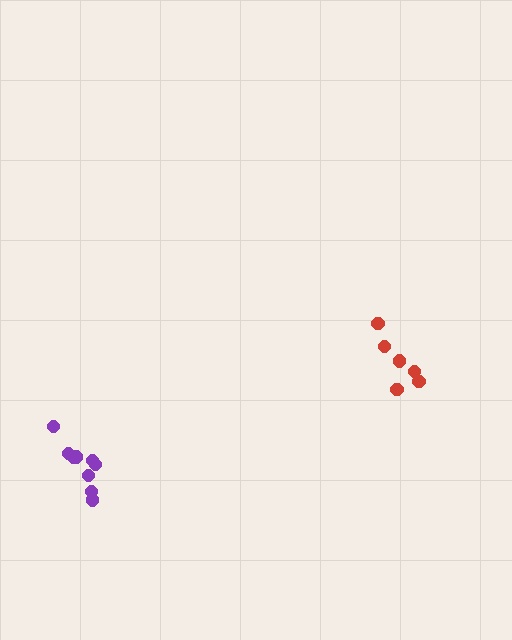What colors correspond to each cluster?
The clusters are colored: purple, red.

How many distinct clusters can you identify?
There are 2 distinct clusters.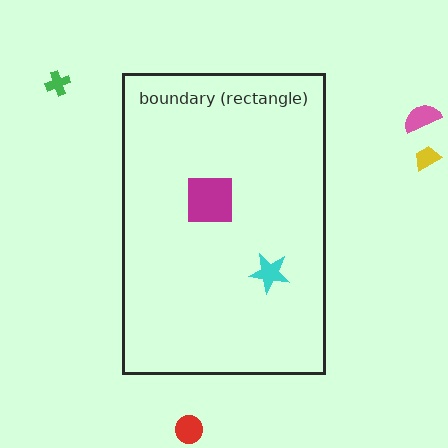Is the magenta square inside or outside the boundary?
Inside.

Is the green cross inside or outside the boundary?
Outside.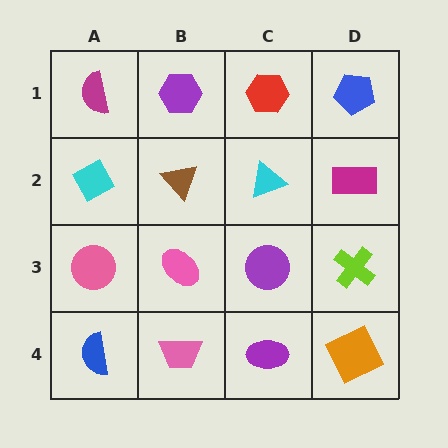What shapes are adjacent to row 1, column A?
A cyan diamond (row 2, column A), a purple hexagon (row 1, column B).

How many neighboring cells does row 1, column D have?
2.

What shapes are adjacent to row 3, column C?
A cyan triangle (row 2, column C), a purple ellipse (row 4, column C), a pink ellipse (row 3, column B), a lime cross (row 3, column D).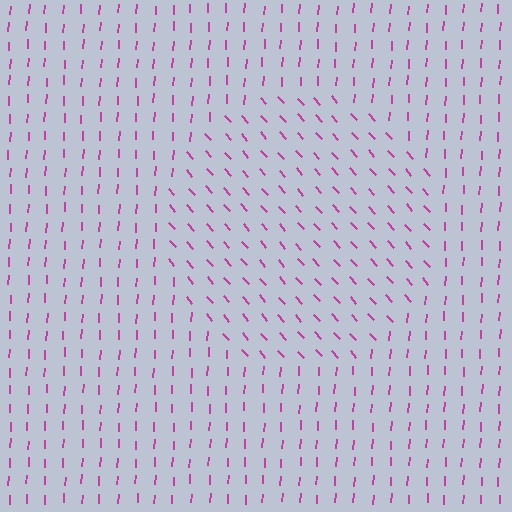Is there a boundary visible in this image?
Yes, there is a texture boundary formed by a change in line orientation.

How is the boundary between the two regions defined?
The boundary is defined purely by a change in line orientation (approximately 45 degrees difference). All lines are the same color and thickness.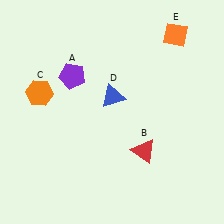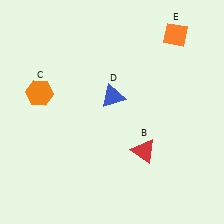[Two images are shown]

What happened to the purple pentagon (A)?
The purple pentagon (A) was removed in Image 2. It was in the top-left area of Image 1.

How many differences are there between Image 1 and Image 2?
There is 1 difference between the two images.